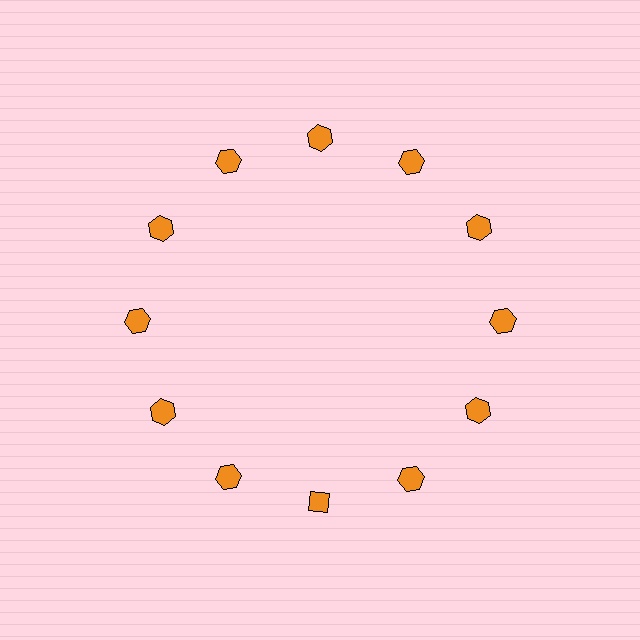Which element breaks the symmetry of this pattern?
The orange diamond at roughly the 6 o'clock position breaks the symmetry. All other shapes are orange hexagons.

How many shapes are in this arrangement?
There are 12 shapes arranged in a ring pattern.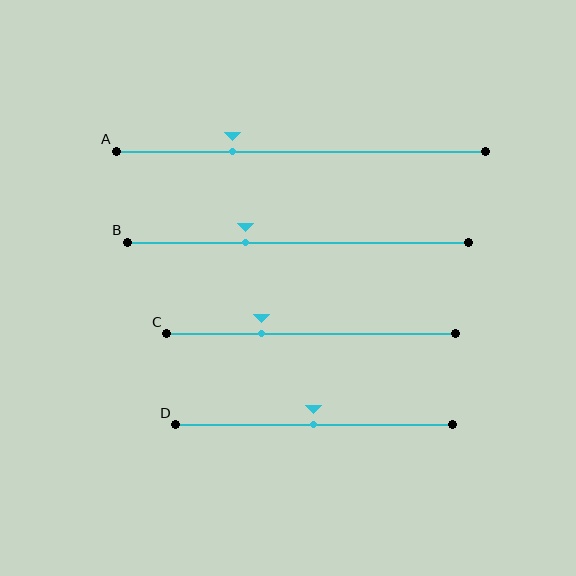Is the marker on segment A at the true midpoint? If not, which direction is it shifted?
No, the marker on segment A is shifted to the left by about 18% of the segment length.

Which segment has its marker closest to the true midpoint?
Segment D has its marker closest to the true midpoint.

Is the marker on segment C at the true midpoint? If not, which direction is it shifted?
No, the marker on segment C is shifted to the left by about 17% of the segment length.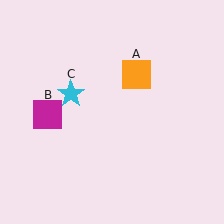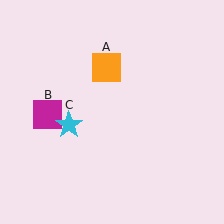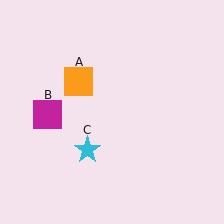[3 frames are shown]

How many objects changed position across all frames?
2 objects changed position: orange square (object A), cyan star (object C).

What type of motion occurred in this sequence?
The orange square (object A), cyan star (object C) rotated counterclockwise around the center of the scene.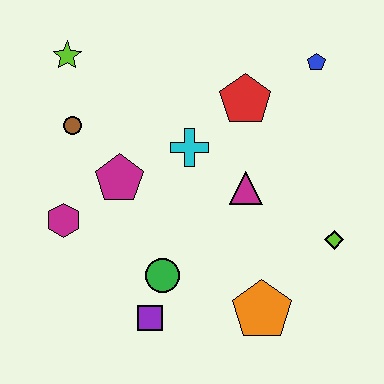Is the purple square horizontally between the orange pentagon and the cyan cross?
No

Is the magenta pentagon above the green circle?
Yes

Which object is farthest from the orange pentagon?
The lime star is farthest from the orange pentagon.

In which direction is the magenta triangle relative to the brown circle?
The magenta triangle is to the right of the brown circle.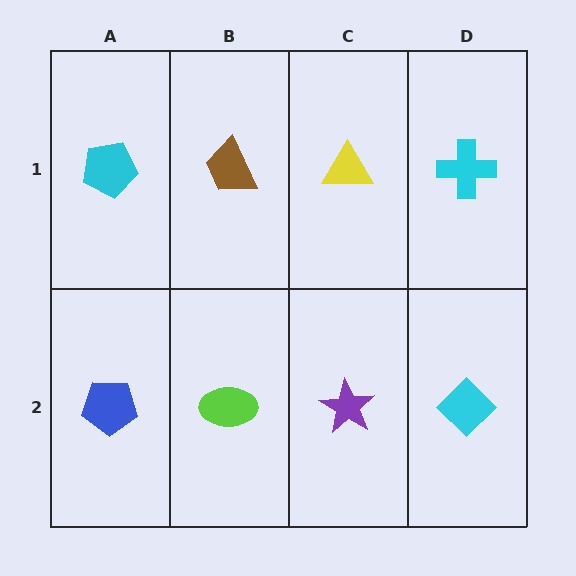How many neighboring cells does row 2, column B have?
3.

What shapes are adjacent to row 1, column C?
A purple star (row 2, column C), a brown trapezoid (row 1, column B), a cyan cross (row 1, column D).